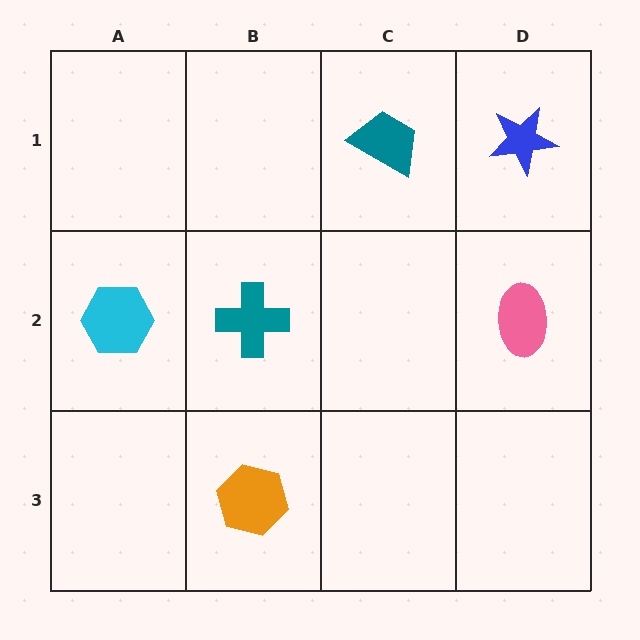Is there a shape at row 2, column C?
No, that cell is empty.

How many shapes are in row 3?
1 shape.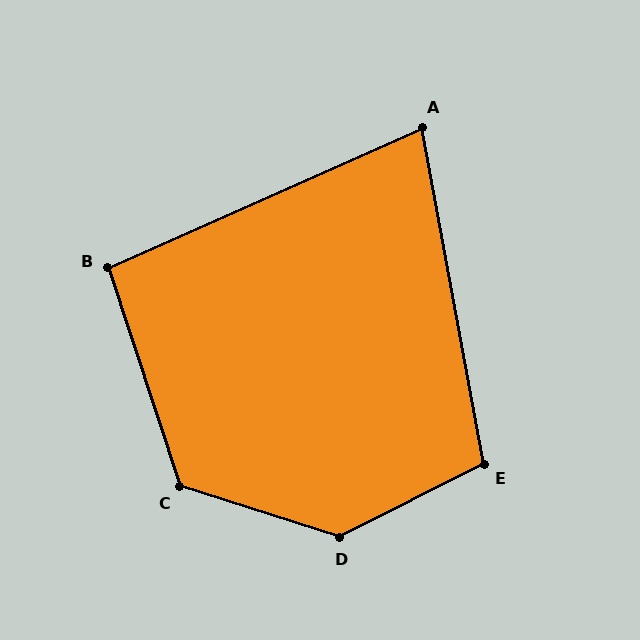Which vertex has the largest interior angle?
D, at approximately 136 degrees.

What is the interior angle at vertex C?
Approximately 125 degrees (obtuse).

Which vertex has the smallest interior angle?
A, at approximately 76 degrees.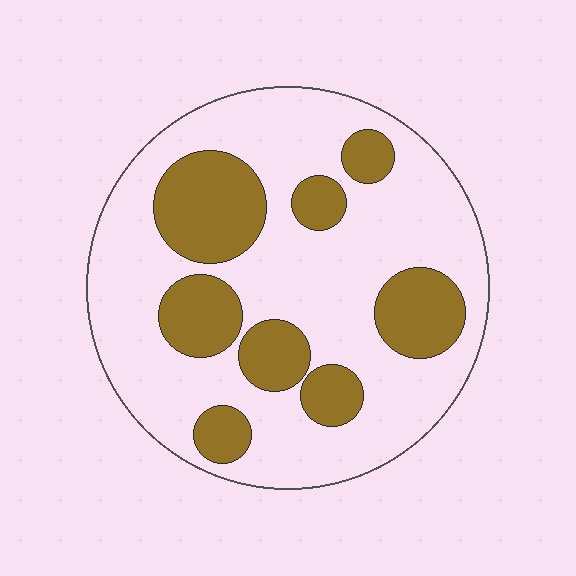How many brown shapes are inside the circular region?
8.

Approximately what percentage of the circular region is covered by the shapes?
Approximately 30%.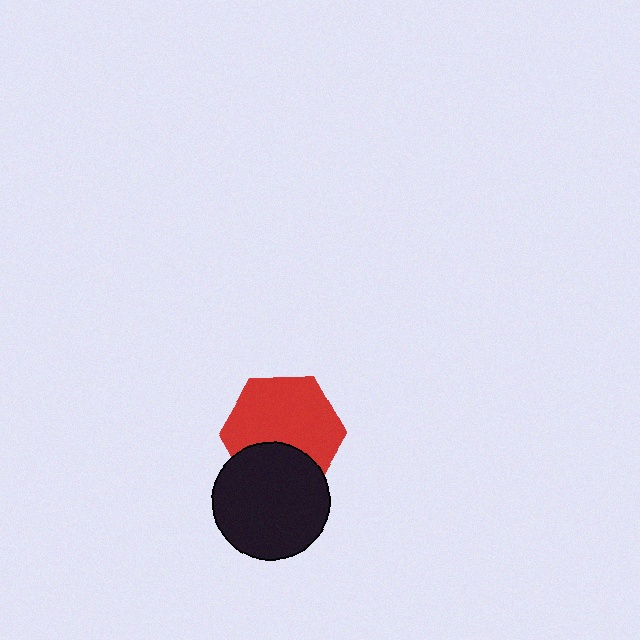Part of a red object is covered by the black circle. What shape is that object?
It is a hexagon.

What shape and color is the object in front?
The object in front is a black circle.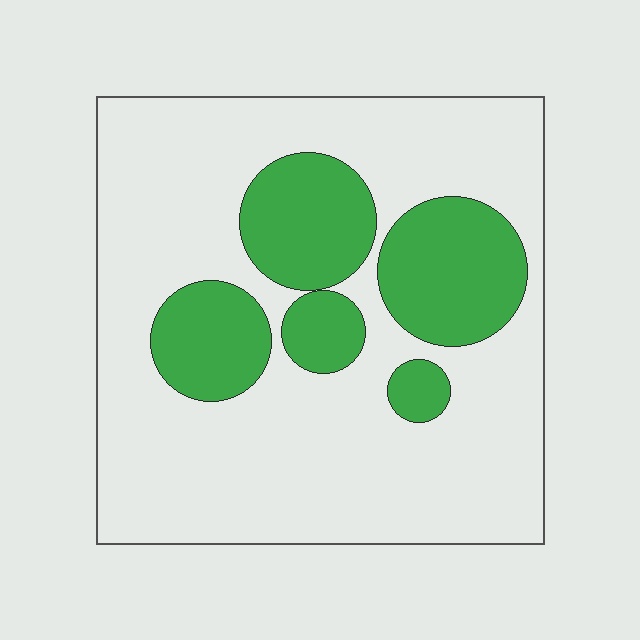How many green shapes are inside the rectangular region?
5.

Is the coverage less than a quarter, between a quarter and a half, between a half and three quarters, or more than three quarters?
Between a quarter and a half.